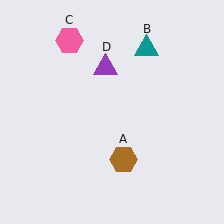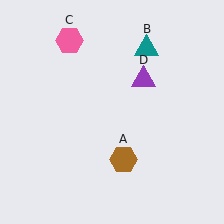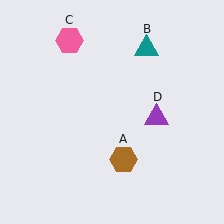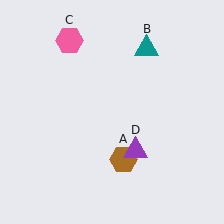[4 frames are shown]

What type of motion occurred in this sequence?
The purple triangle (object D) rotated clockwise around the center of the scene.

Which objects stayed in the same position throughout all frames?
Brown hexagon (object A) and teal triangle (object B) and pink hexagon (object C) remained stationary.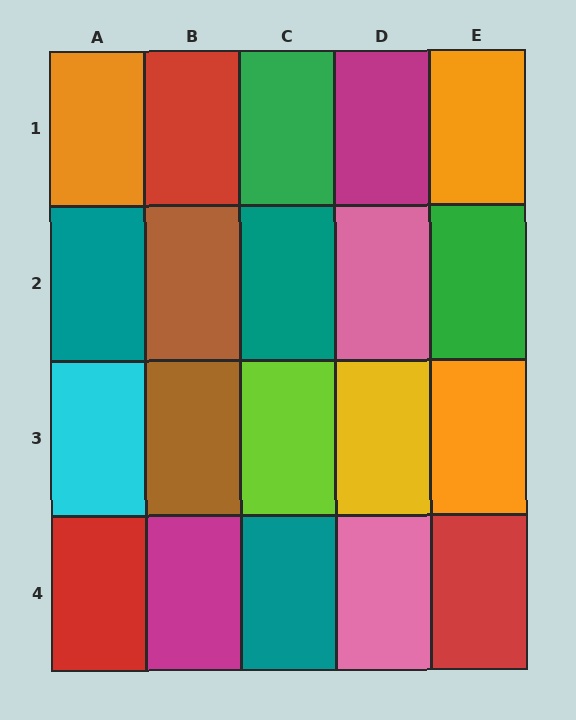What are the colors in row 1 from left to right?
Orange, red, green, magenta, orange.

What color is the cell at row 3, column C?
Lime.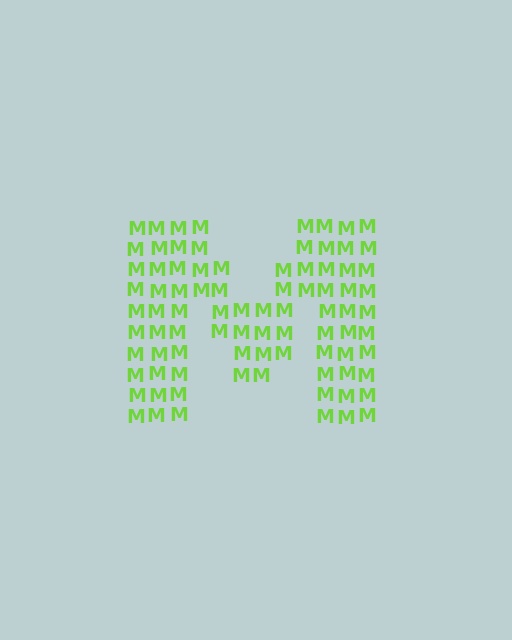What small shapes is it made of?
It is made of small letter M's.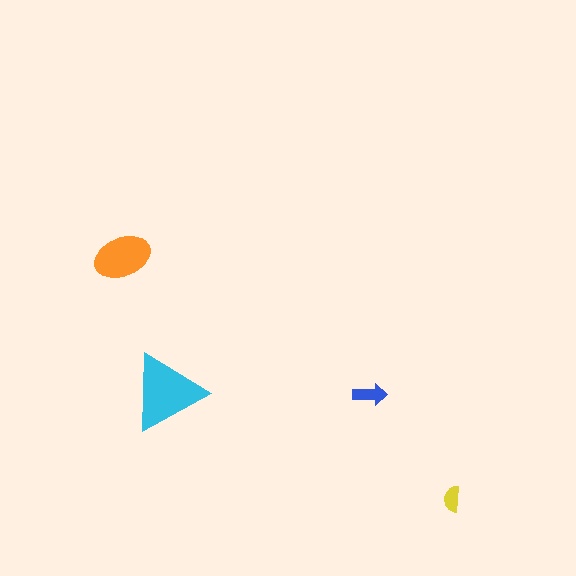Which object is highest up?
The orange ellipse is topmost.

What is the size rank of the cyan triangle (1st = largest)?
1st.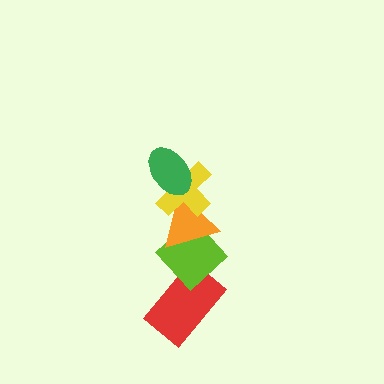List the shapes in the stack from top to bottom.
From top to bottom: the green ellipse, the yellow cross, the orange triangle, the lime diamond, the red rectangle.